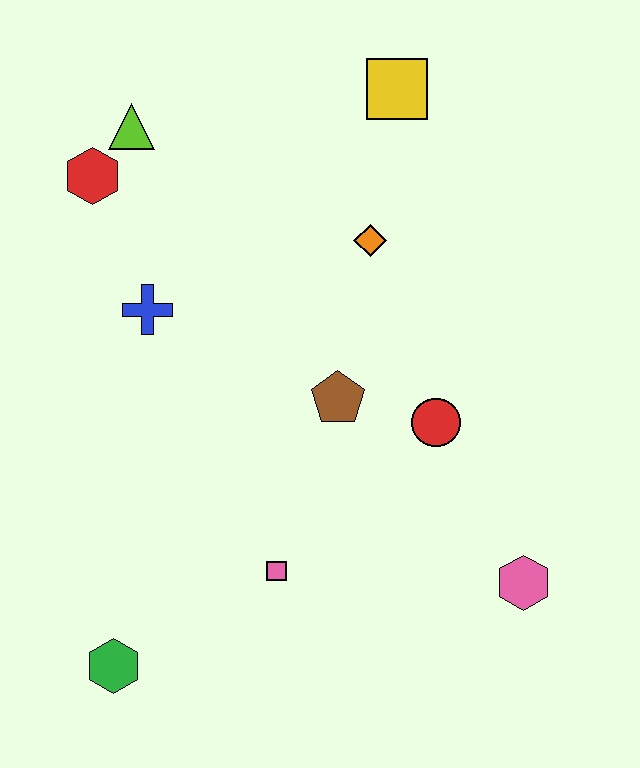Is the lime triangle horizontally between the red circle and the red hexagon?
Yes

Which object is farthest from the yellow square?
The green hexagon is farthest from the yellow square.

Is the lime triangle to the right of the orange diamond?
No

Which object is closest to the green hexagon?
The pink square is closest to the green hexagon.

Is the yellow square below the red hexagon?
No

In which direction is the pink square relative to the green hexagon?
The pink square is to the right of the green hexagon.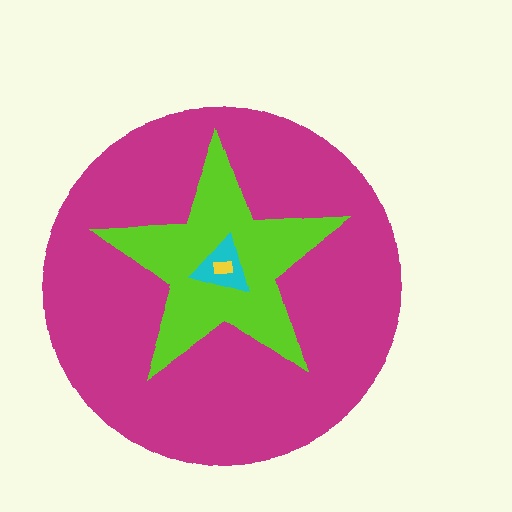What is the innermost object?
The yellow rectangle.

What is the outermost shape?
The magenta circle.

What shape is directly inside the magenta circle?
The lime star.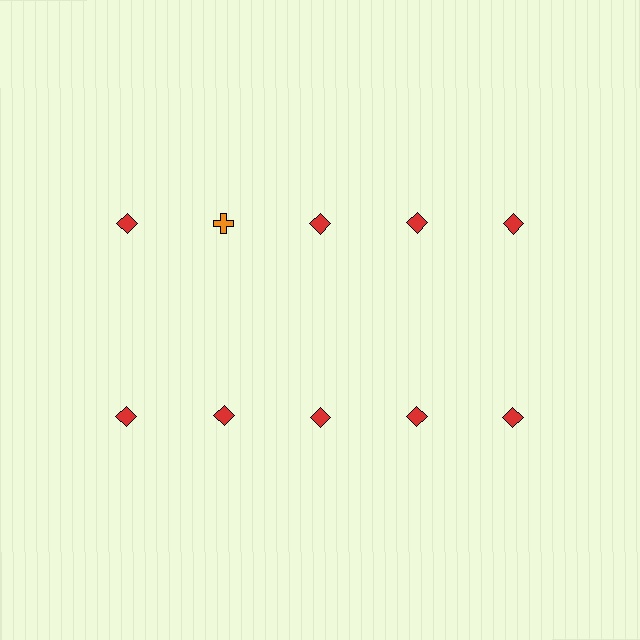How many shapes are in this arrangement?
There are 10 shapes arranged in a grid pattern.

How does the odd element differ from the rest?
It differs in both color (orange instead of red) and shape (cross instead of diamond).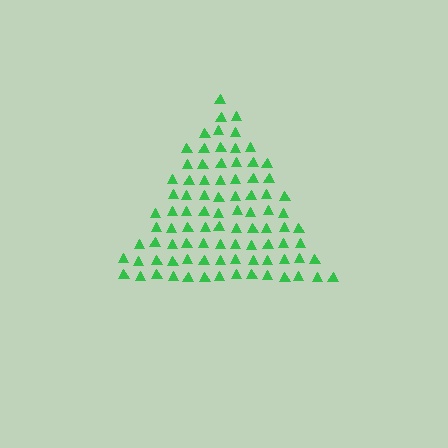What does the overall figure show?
The overall figure shows a triangle.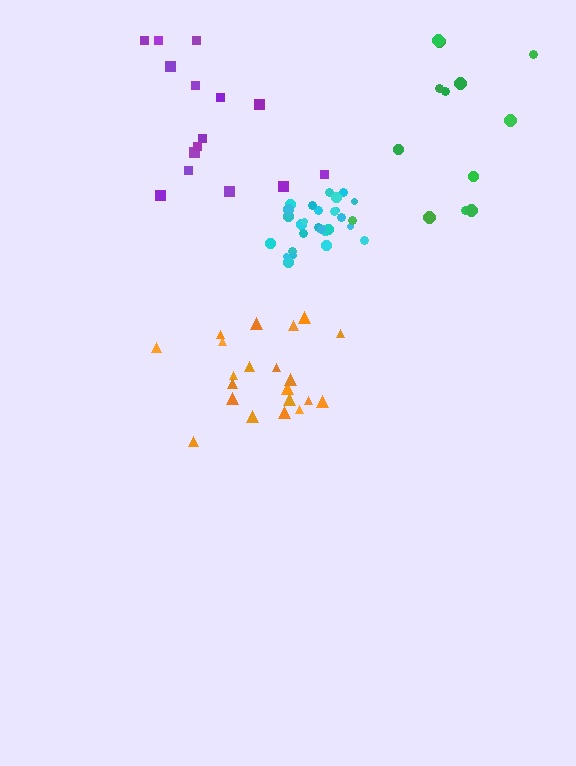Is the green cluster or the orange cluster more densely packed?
Orange.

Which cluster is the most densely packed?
Cyan.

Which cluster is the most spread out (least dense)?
Purple.